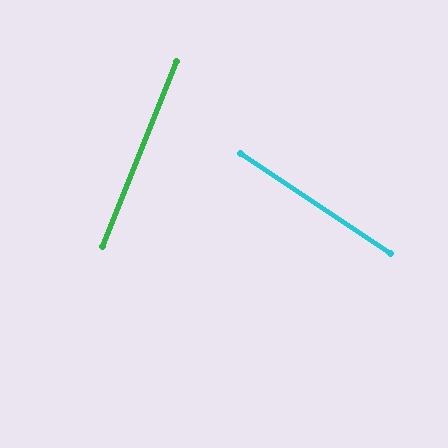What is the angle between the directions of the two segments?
Approximately 78 degrees.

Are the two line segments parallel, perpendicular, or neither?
Neither parallel nor perpendicular — they differ by about 78°.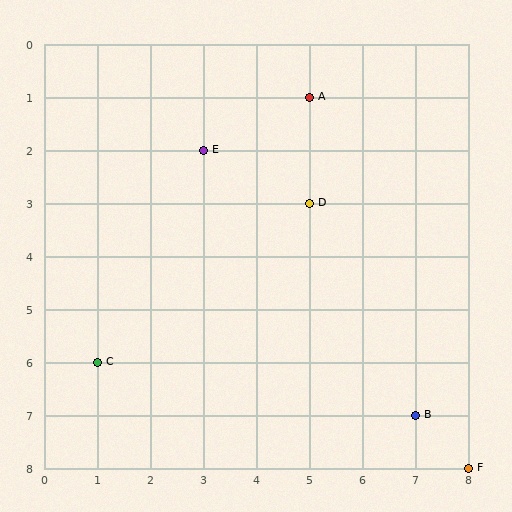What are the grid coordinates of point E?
Point E is at grid coordinates (3, 2).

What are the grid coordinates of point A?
Point A is at grid coordinates (5, 1).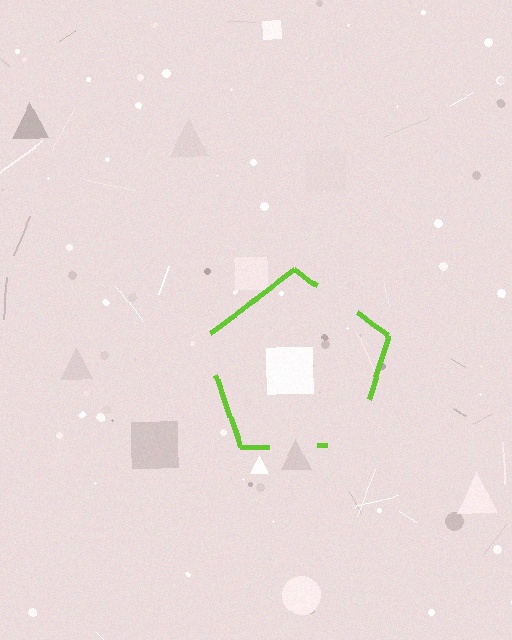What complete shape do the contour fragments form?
The contour fragments form a pentagon.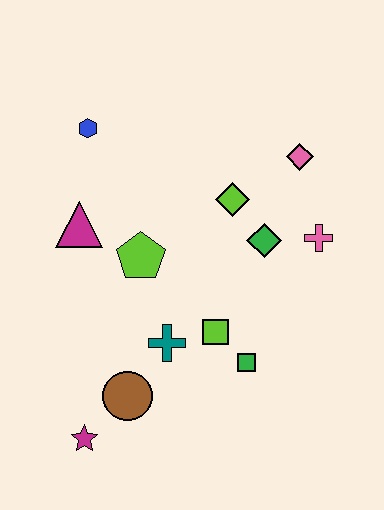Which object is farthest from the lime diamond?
The magenta star is farthest from the lime diamond.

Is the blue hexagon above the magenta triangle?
Yes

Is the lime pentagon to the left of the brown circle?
No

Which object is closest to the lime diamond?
The green diamond is closest to the lime diamond.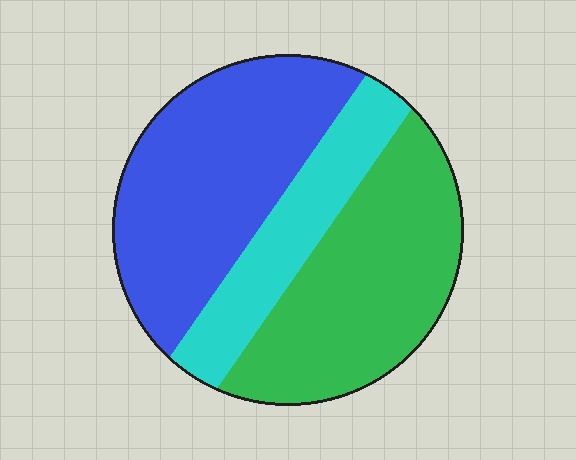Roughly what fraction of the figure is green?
Green takes up between a third and a half of the figure.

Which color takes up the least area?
Cyan, at roughly 20%.